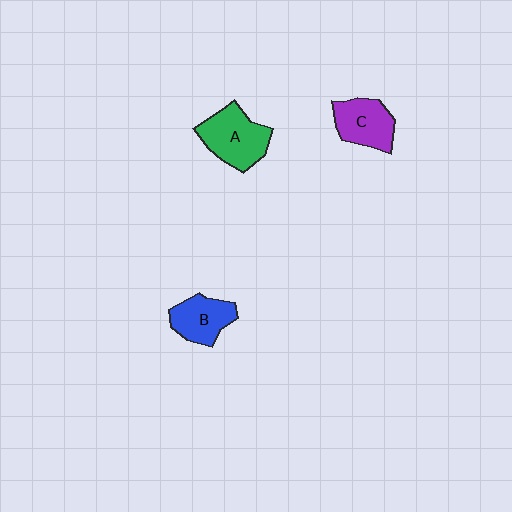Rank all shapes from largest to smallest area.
From largest to smallest: A (green), C (purple), B (blue).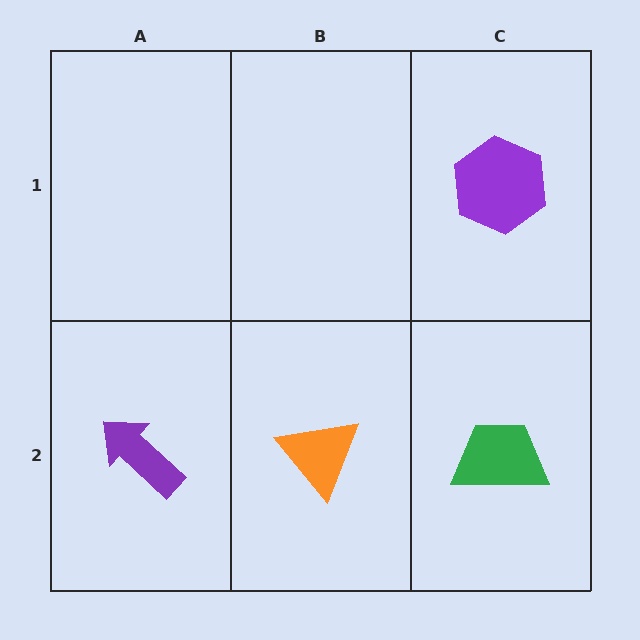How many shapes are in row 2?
3 shapes.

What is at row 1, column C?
A purple hexagon.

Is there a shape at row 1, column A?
No, that cell is empty.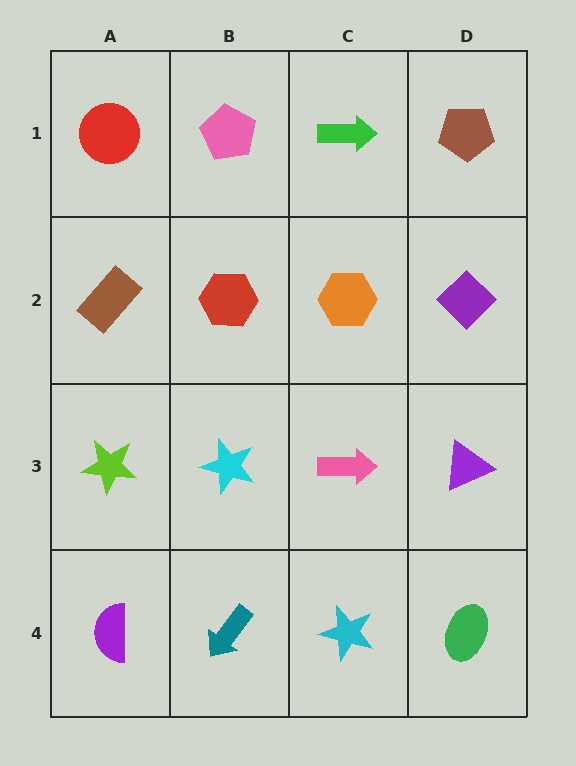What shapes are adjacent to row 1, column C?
An orange hexagon (row 2, column C), a pink pentagon (row 1, column B), a brown pentagon (row 1, column D).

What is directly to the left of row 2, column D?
An orange hexagon.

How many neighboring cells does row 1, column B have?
3.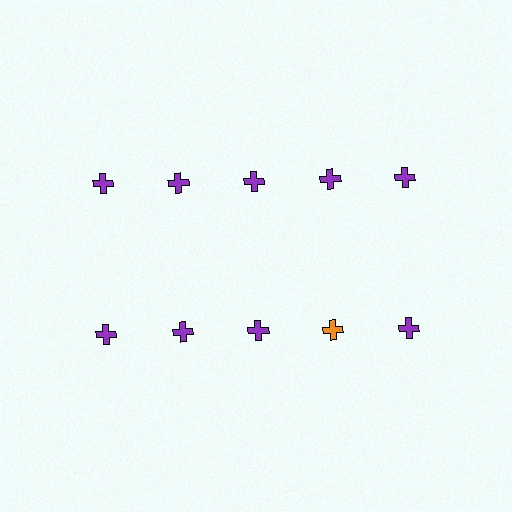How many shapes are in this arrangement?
There are 10 shapes arranged in a grid pattern.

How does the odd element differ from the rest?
It has a different color: orange instead of purple.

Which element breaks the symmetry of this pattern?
The orange cross in the second row, second from right column breaks the symmetry. All other shapes are purple crosses.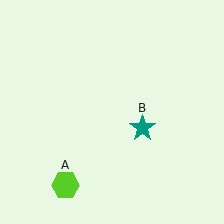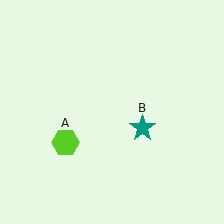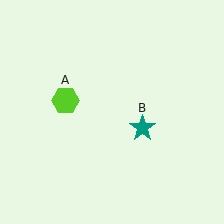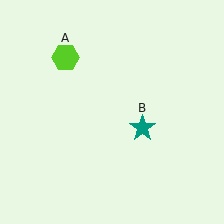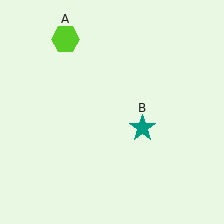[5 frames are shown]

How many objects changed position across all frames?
1 object changed position: lime hexagon (object A).